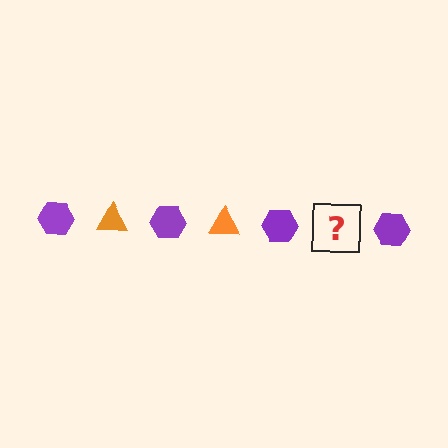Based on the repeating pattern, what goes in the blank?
The blank should be an orange triangle.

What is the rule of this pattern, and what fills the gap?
The rule is that the pattern alternates between purple hexagon and orange triangle. The gap should be filled with an orange triangle.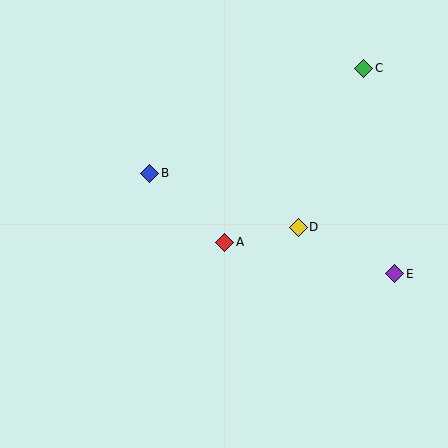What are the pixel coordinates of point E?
Point E is at (395, 274).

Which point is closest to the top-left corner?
Point B is closest to the top-left corner.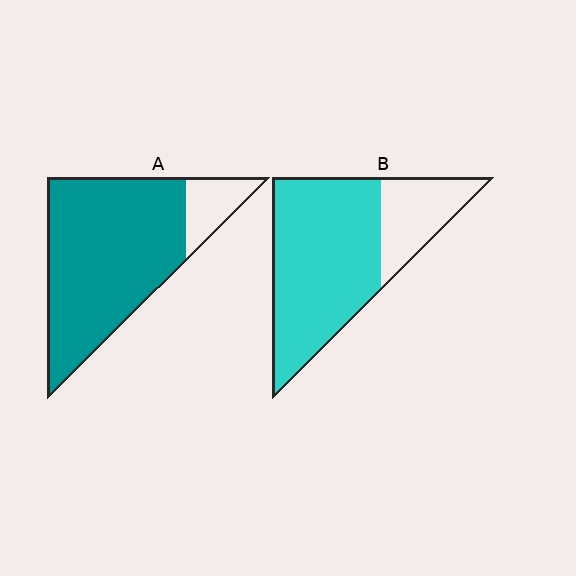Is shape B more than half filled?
Yes.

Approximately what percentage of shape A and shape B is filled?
A is approximately 85% and B is approximately 75%.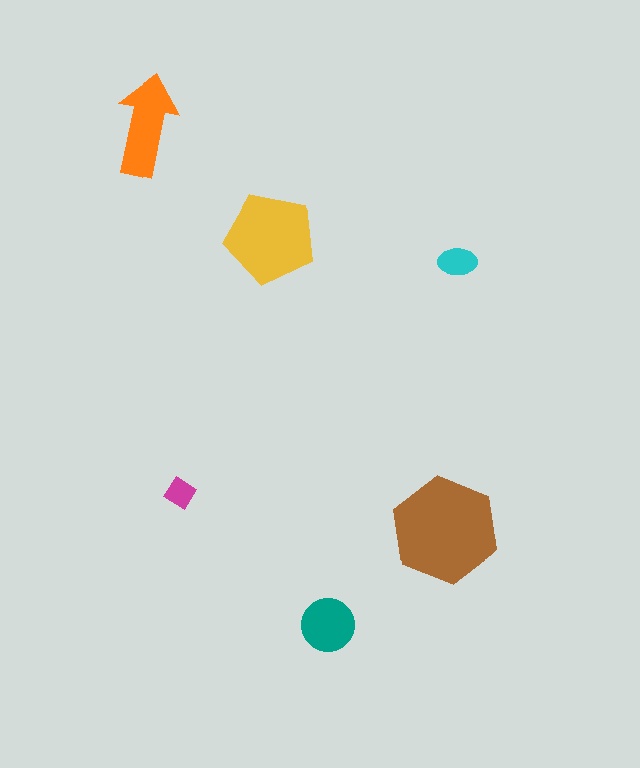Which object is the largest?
The brown hexagon.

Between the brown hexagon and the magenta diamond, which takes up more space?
The brown hexagon.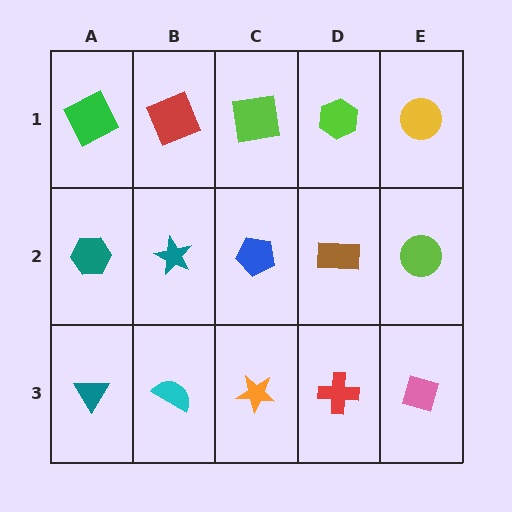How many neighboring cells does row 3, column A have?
2.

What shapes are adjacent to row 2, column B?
A red square (row 1, column B), a cyan semicircle (row 3, column B), a teal hexagon (row 2, column A), a blue pentagon (row 2, column C).